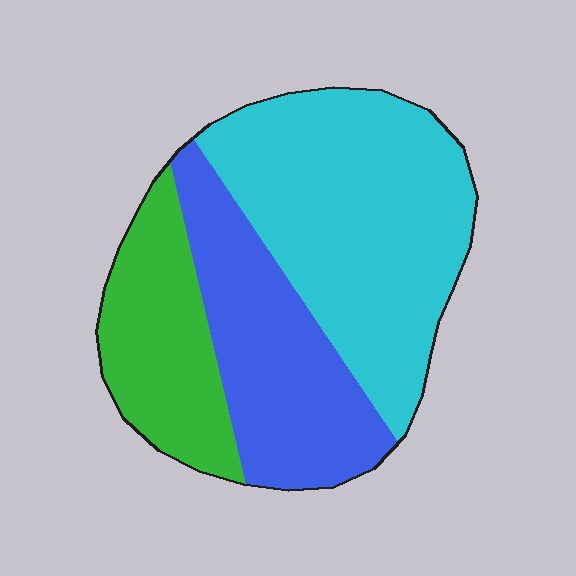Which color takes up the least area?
Green, at roughly 20%.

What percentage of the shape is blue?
Blue takes up between a sixth and a third of the shape.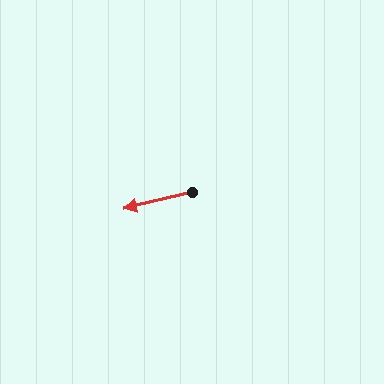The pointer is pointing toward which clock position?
Roughly 9 o'clock.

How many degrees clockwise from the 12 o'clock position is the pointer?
Approximately 257 degrees.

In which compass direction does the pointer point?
West.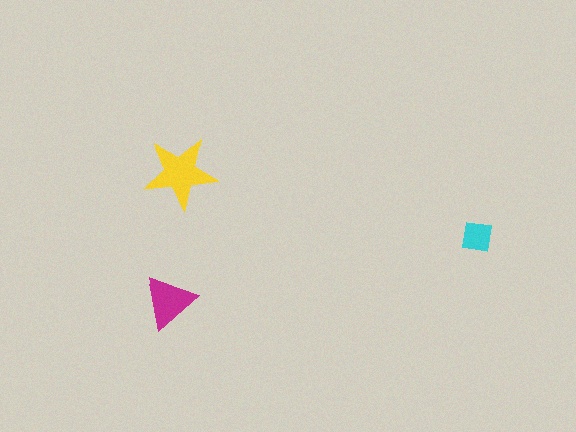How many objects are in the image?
There are 3 objects in the image.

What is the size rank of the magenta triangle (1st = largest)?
2nd.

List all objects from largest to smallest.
The yellow star, the magenta triangle, the cyan square.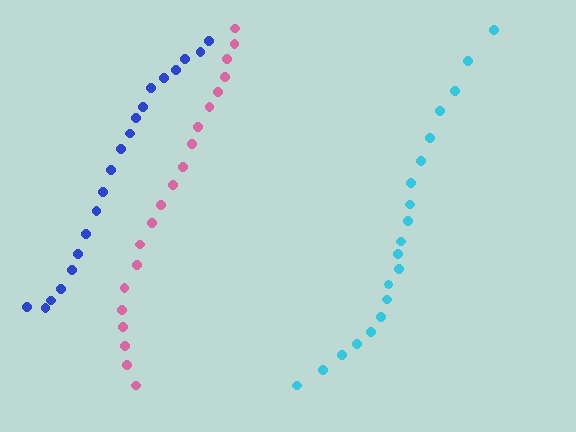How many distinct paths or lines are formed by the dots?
There are 3 distinct paths.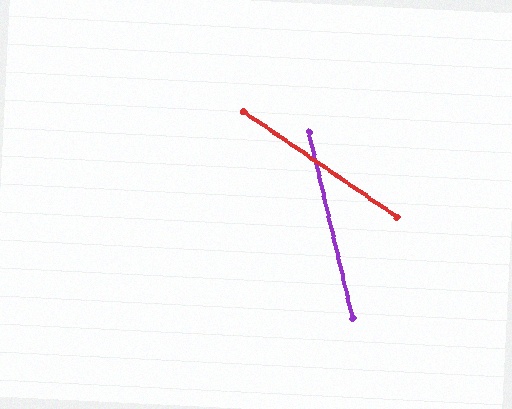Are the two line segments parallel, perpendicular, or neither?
Neither parallel nor perpendicular — they differ by about 42°.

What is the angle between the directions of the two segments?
Approximately 42 degrees.